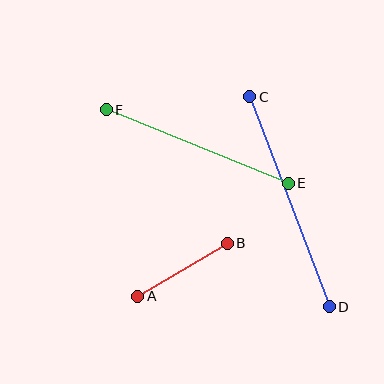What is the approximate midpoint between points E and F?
The midpoint is at approximately (197, 147) pixels.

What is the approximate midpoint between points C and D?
The midpoint is at approximately (289, 202) pixels.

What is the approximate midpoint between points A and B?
The midpoint is at approximately (182, 270) pixels.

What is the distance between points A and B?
The distance is approximately 104 pixels.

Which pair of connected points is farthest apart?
Points C and D are farthest apart.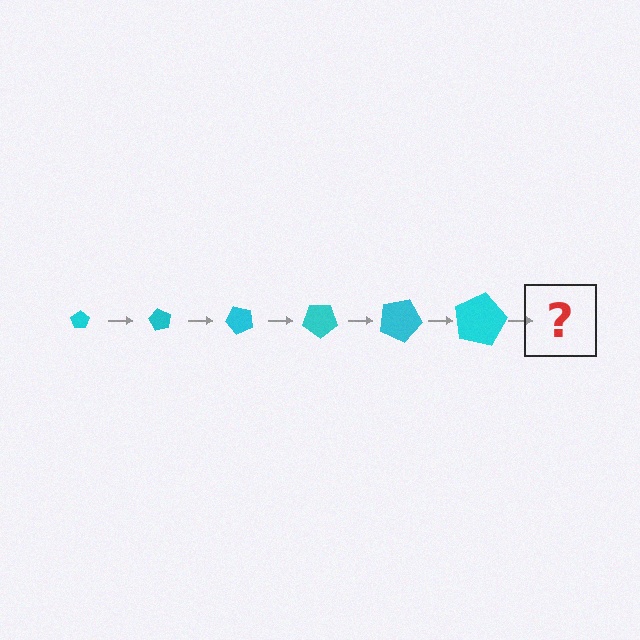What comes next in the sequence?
The next element should be a pentagon, larger than the previous one and rotated 360 degrees from the start.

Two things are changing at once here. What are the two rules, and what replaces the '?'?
The two rules are that the pentagon grows larger each step and it rotates 60 degrees each step. The '?' should be a pentagon, larger than the previous one and rotated 360 degrees from the start.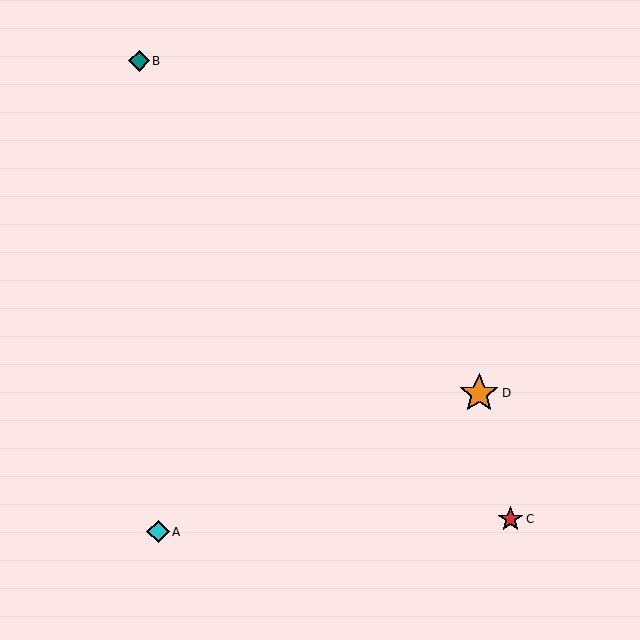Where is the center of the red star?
The center of the red star is at (511, 519).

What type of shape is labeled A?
Shape A is a cyan diamond.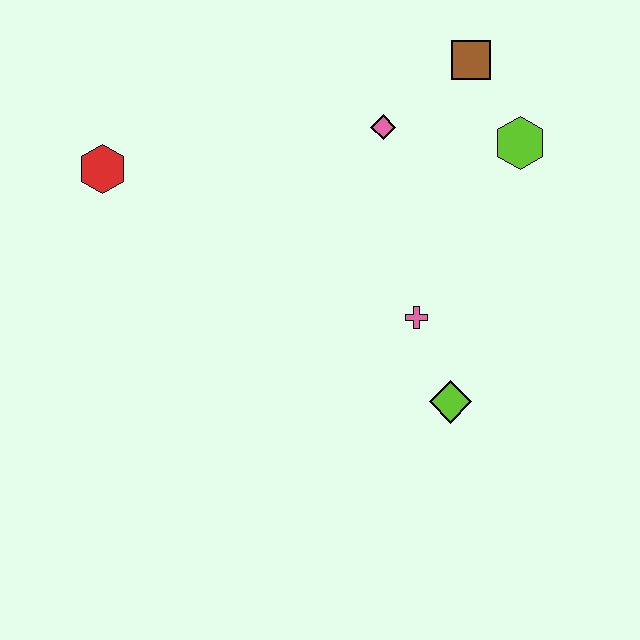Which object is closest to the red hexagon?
The pink diamond is closest to the red hexagon.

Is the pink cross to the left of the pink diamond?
No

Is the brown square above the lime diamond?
Yes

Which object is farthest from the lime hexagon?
The red hexagon is farthest from the lime hexagon.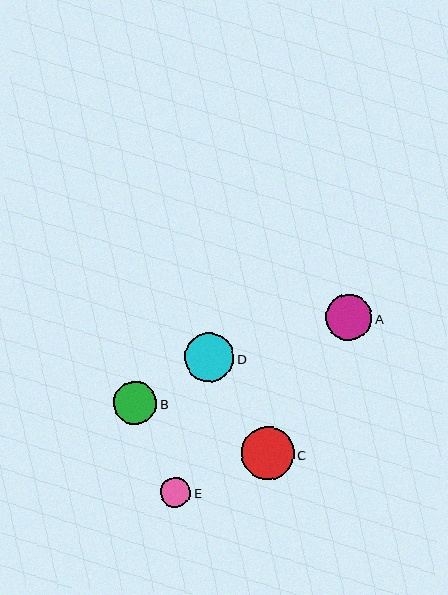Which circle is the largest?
Circle C is the largest with a size of approximately 53 pixels.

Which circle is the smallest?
Circle E is the smallest with a size of approximately 30 pixels.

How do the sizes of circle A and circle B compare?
Circle A and circle B are approximately the same size.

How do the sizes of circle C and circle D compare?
Circle C and circle D are approximately the same size.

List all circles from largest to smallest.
From largest to smallest: C, D, A, B, E.